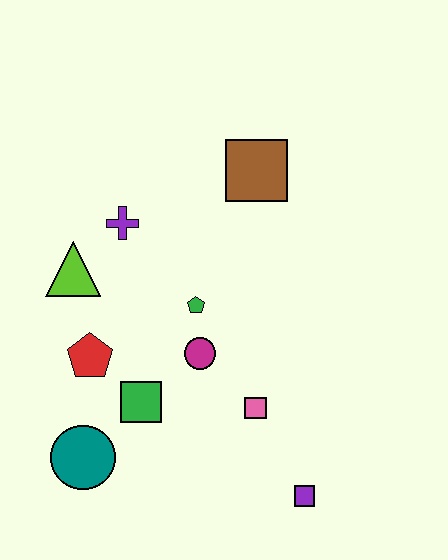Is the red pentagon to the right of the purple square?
No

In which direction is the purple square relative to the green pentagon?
The purple square is below the green pentagon.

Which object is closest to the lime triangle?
The purple cross is closest to the lime triangle.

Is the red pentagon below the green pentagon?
Yes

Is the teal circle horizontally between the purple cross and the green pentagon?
No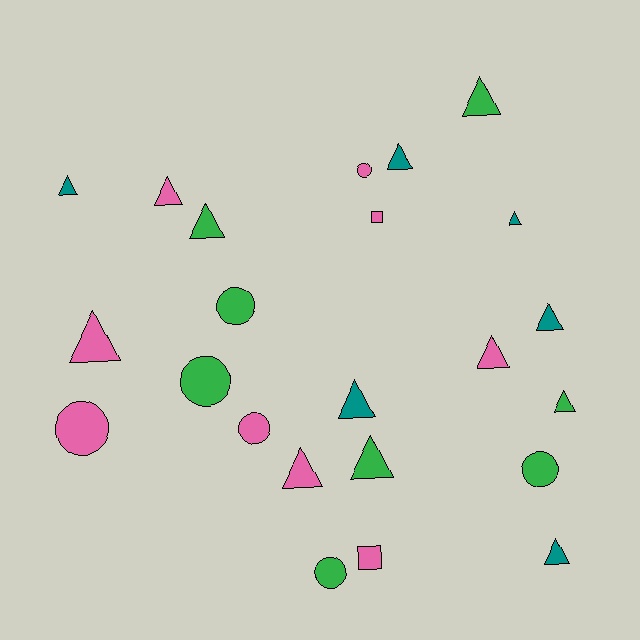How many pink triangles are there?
There are 4 pink triangles.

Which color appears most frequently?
Pink, with 9 objects.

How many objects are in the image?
There are 23 objects.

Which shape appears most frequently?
Triangle, with 14 objects.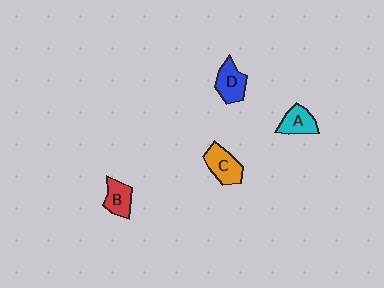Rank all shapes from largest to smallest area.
From largest to smallest: C (orange), D (blue), B (red), A (cyan).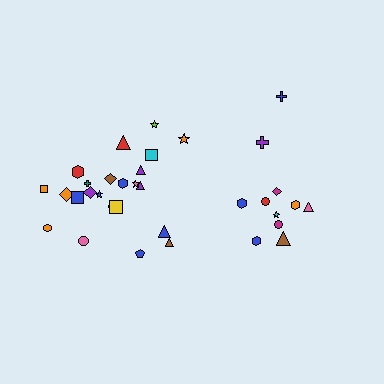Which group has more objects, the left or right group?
The left group.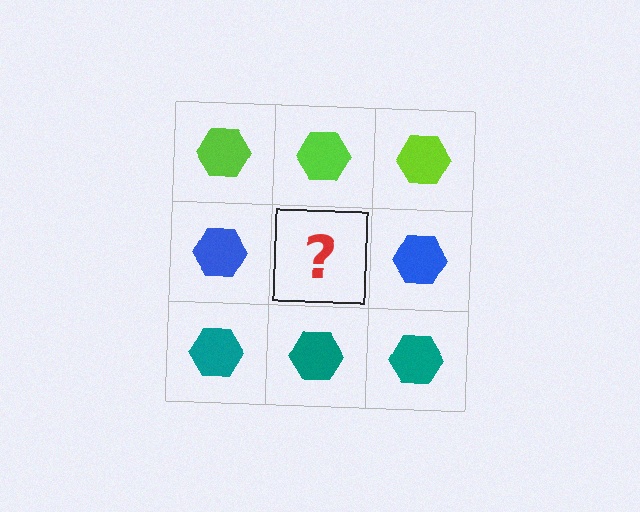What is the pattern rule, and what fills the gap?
The rule is that each row has a consistent color. The gap should be filled with a blue hexagon.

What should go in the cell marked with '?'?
The missing cell should contain a blue hexagon.